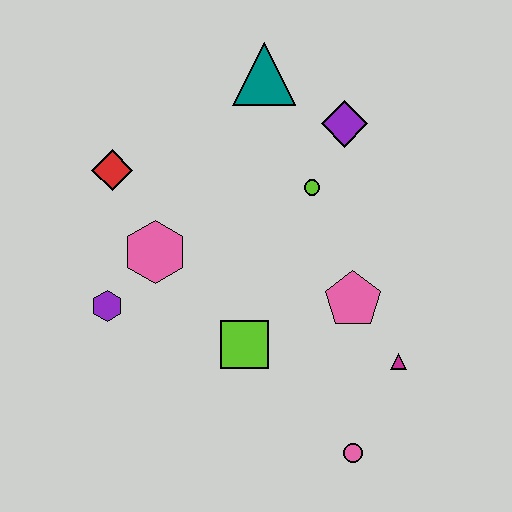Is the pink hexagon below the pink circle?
No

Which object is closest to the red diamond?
The pink hexagon is closest to the red diamond.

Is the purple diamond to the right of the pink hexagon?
Yes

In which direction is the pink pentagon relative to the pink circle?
The pink pentagon is above the pink circle.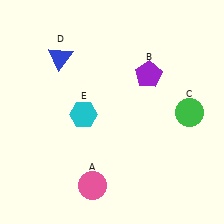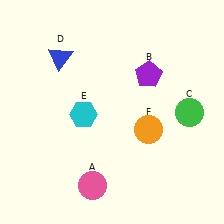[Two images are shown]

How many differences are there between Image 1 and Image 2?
There is 1 difference between the two images.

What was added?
An orange circle (F) was added in Image 2.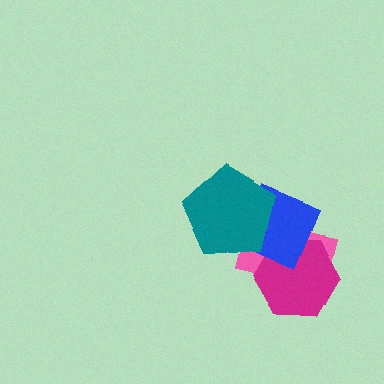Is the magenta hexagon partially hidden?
Yes, it is partially covered by another shape.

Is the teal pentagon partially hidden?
No, no other shape covers it.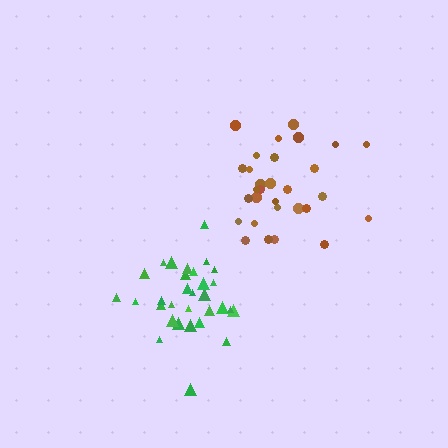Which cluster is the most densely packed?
Green.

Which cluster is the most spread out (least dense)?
Brown.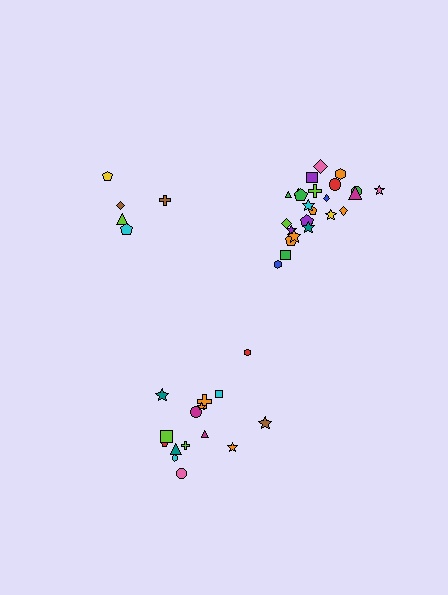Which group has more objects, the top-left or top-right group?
The top-right group.